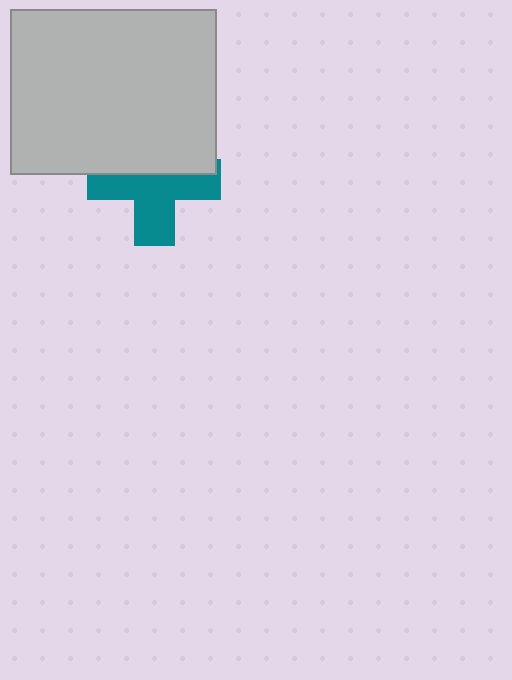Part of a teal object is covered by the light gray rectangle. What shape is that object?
It is a cross.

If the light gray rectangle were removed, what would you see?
You would see the complete teal cross.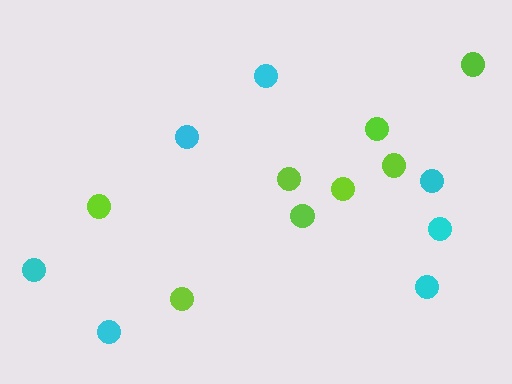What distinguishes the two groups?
There are 2 groups: one group of cyan circles (7) and one group of lime circles (8).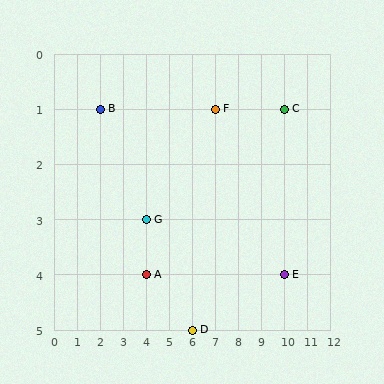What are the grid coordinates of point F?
Point F is at grid coordinates (7, 1).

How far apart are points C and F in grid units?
Points C and F are 3 columns apart.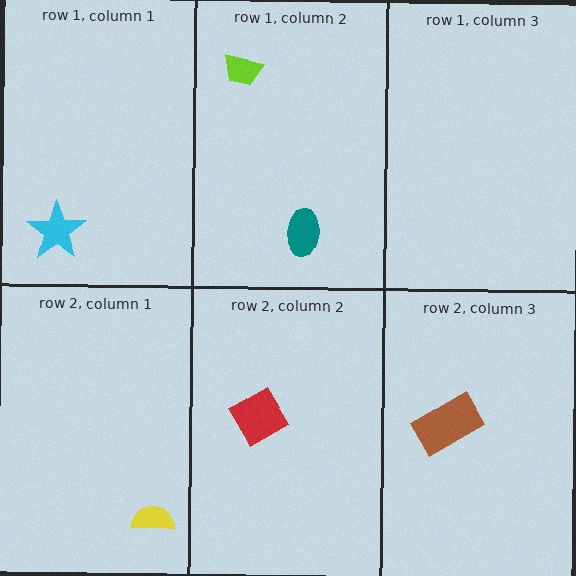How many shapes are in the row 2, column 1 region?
1.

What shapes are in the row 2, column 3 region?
The brown rectangle.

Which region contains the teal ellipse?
The row 1, column 2 region.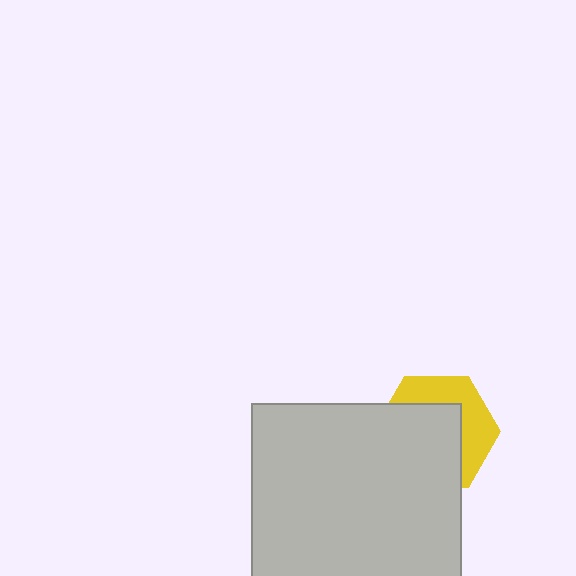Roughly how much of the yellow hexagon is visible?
A small part of it is visible (roughly 41%).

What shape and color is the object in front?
The object in front is a light gray rectangle.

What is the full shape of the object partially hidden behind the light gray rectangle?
The partially hidden object is a yellow hexagon.